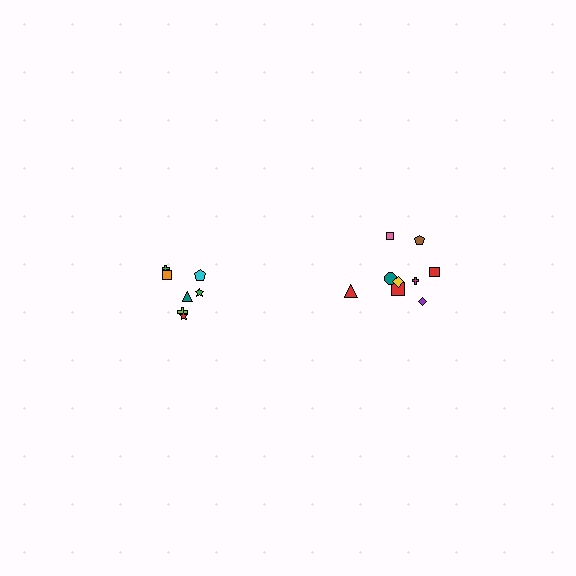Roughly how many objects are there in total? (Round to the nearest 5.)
Roughly 15 objects in total.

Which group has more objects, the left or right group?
The right group.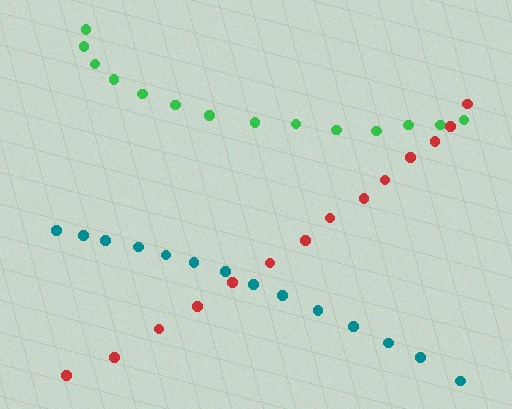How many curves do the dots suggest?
There are 3 distinct paths.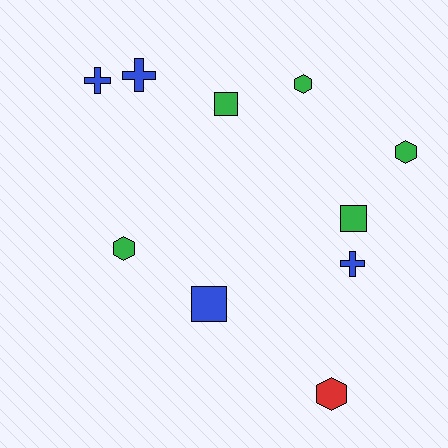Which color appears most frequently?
Green, with 5 objects.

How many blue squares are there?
There is 1 blue square.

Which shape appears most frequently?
Hexagon, with 4 objects.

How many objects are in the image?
There are 10 objects.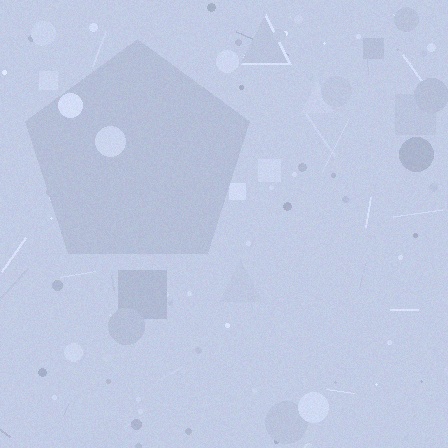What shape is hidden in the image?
A pentagon is hidden in the image.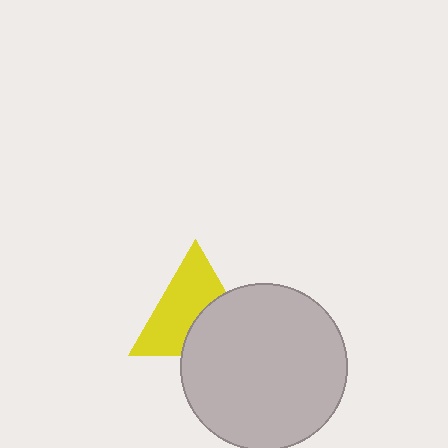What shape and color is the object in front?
The object in front is a light gray circle.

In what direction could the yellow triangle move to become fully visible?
The yellow triangle could move toward the upper-left. That would shift it out from behind the light gray circle entirely.